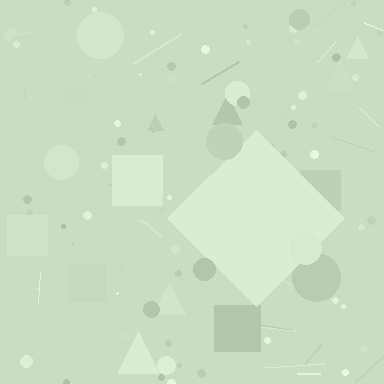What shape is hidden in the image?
A diamond is hidden in the image.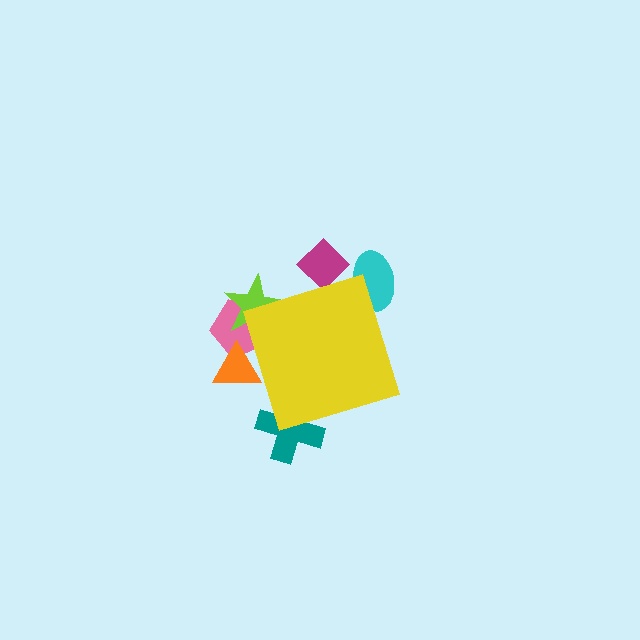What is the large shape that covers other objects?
A yellow diamond.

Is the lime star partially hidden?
Yes, the lime star is partially hidden behind the yellow diamond.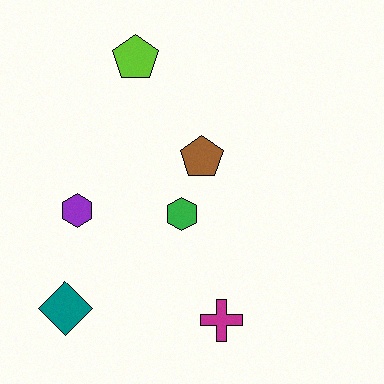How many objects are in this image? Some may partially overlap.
There are 6 objects.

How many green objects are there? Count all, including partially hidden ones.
There is 1 green object.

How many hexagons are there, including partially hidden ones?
There are 2 hexagons.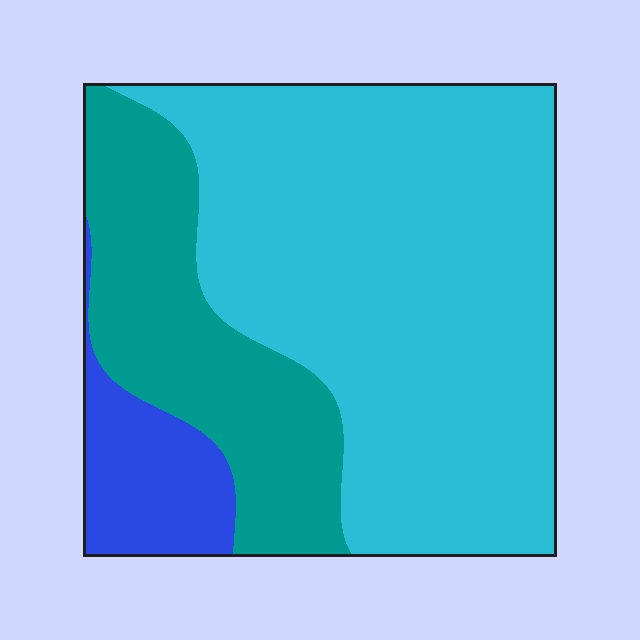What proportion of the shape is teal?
Teal takes up about one quarter (1/4) of the shape.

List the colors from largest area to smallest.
From largest to smallest: cyan, teal, blue.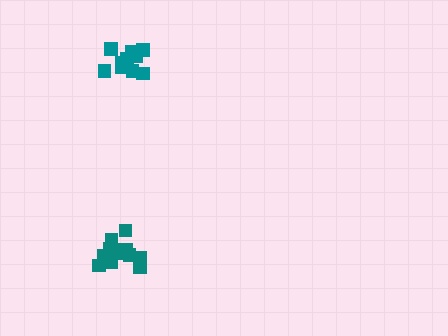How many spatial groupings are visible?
There are 2 spatial groupings.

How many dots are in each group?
Group 1: 14 dots, Group 2: 12 dots (26 total).